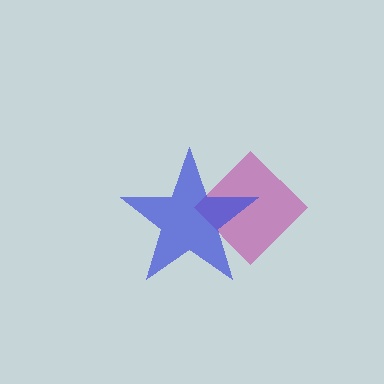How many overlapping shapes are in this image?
There are 2 overlapping shapes in the image.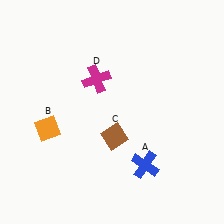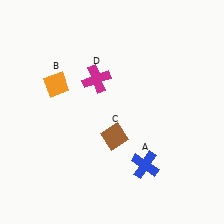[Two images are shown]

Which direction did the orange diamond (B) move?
The orange diamond (B) moved up.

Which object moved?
The orange diamond (B) moved up.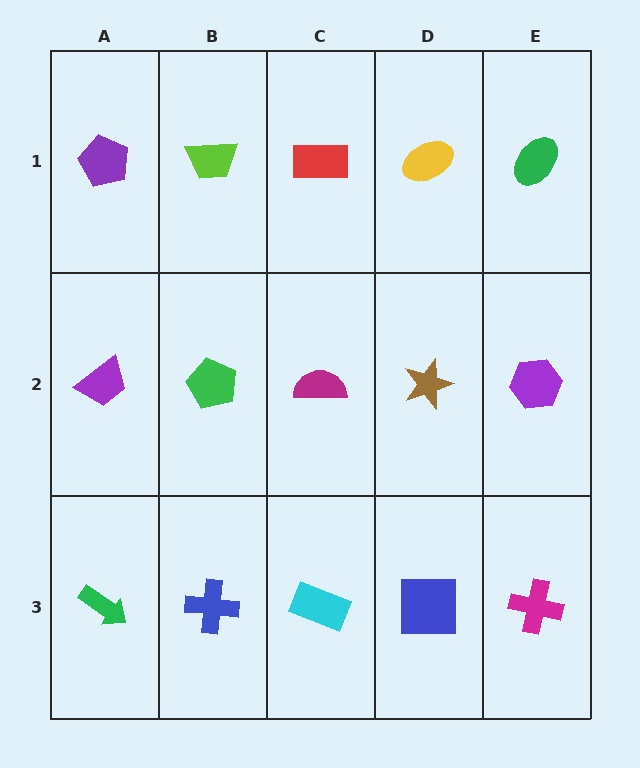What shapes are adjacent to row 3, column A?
A purple trapezoid (row 2, column A), a blue cross (row 3, column B).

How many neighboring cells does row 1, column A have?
2.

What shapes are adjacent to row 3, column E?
A purple hexagon (row 2, column E), a blue square (row 3, column D).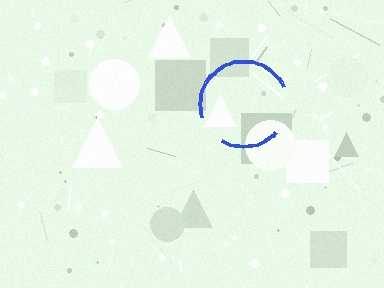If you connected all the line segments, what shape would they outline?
They would outline a circle.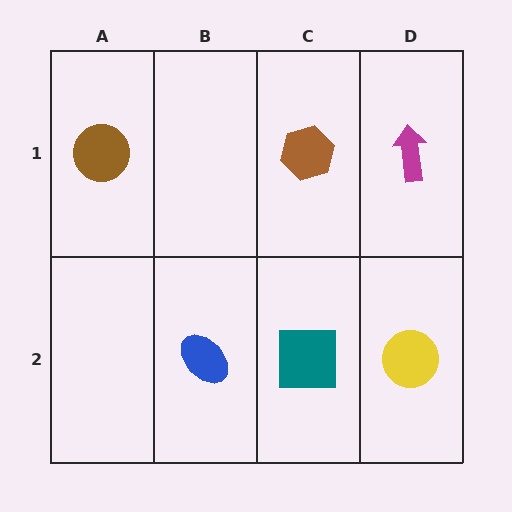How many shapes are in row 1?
3 shapes.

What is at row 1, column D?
A magenta arrow.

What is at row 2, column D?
A yellow circle.